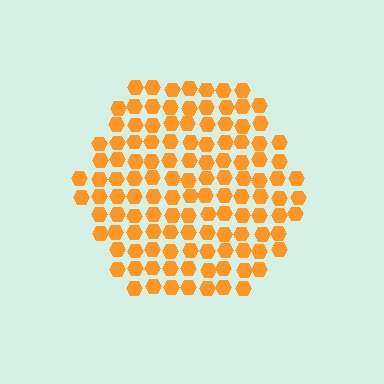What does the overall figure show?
The overall figure shows a hexagon.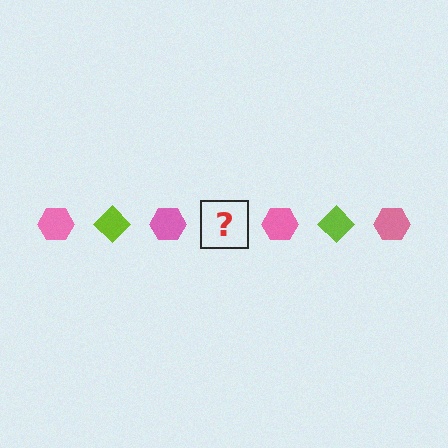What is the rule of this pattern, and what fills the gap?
The rule is that the pattern alternates between pink hexagon and lime diamond. The gap should be filled with a lime diamond.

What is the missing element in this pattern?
The missing element is a lime diamond.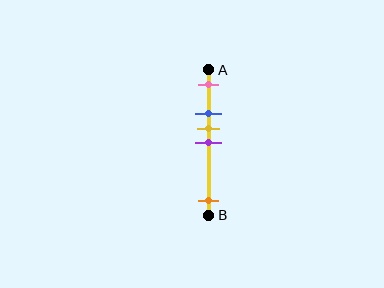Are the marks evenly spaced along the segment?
No, the marks are not evenly spaced.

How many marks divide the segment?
There are 5 marks dividing the segment.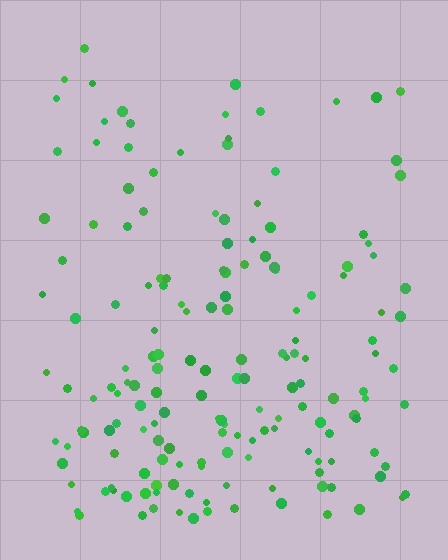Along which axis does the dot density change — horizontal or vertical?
Vertical.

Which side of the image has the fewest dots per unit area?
The top.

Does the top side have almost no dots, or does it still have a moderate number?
Still a moderate number, just noticeably fewer than the bottom.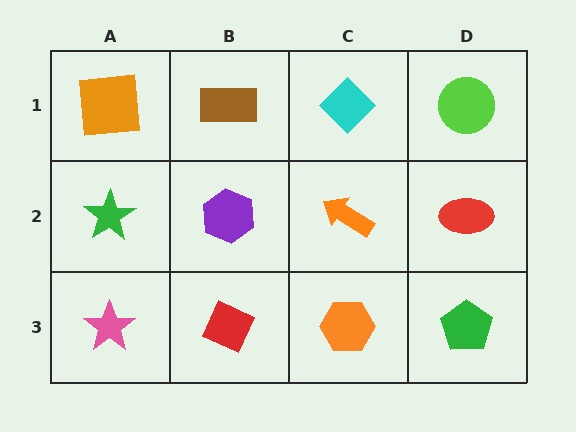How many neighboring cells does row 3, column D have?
2.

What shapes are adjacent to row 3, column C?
An orange arrow (row 2, column C), a red diamond (row 3, column B), a green pentagon (row 3, column D).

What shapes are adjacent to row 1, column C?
An orange arrow (row 2, column C), a brown rectangle (row 1, column B), a lime circle (row 1, column D).